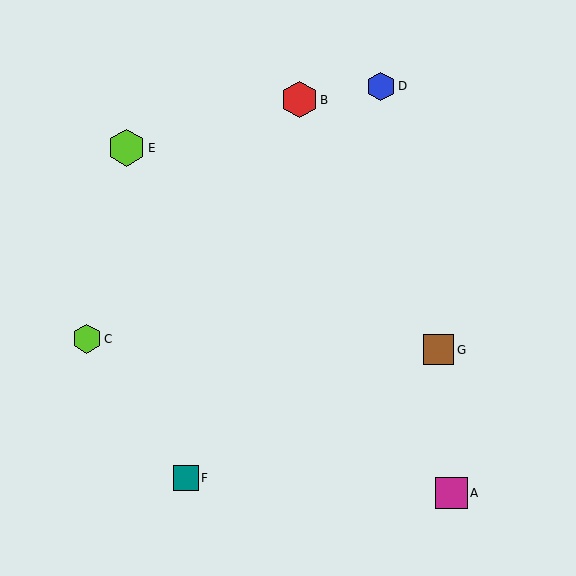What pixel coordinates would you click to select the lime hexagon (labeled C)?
Click at (87, 339) to select the lime hexagon C.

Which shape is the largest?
The lime hexagon (labeled E) is the largest.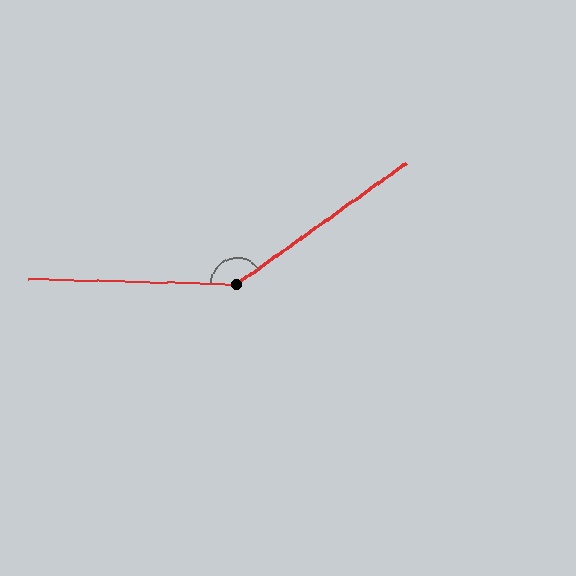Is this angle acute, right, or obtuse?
It is obtuse.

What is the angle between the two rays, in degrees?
Approximately 143 degrees.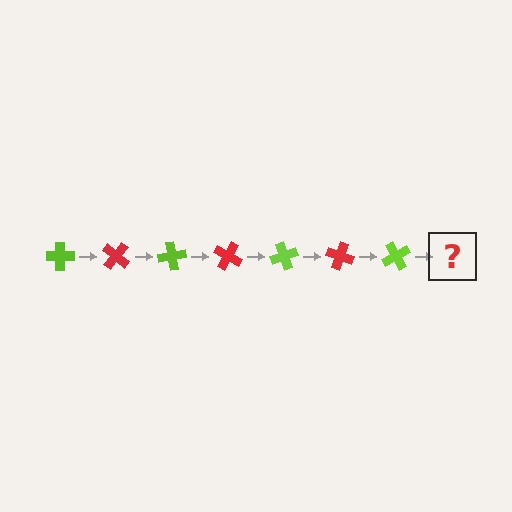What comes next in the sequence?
The next element should be a red cross, rotated 280 degrees from the start.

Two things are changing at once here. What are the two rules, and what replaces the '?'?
The two rules are that it rotates 40 degrees each step and the color cycles through lime and red. The '?' should be a red cross, rotated 280 degrees from the start.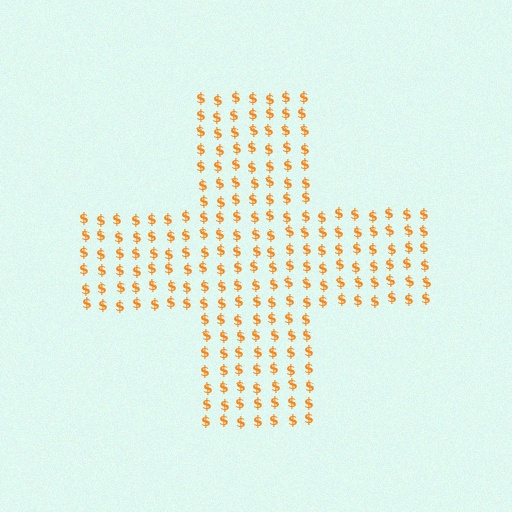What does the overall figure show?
The overall figure shows a cross.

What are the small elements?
The small elements are dollar signs.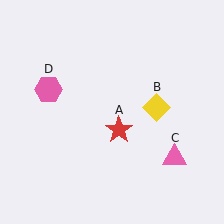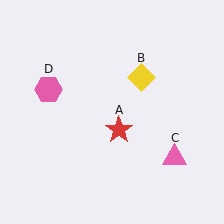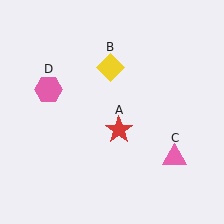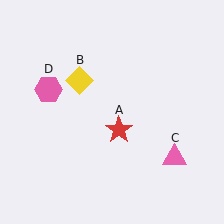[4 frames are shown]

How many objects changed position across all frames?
1 object changed position: yellow diamond (object B).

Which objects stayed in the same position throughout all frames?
Red star (object A) and pink triangle (object C) and pink hexagon (object D) remained stationary.